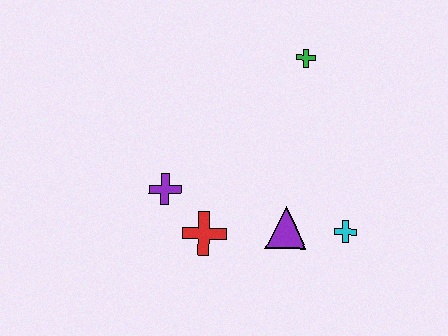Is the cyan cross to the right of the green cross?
Yes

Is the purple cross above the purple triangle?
Yes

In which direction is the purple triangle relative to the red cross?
The purple triangle is to the right of the red cross.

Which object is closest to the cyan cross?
The purple triangle is closest to the cyan cross.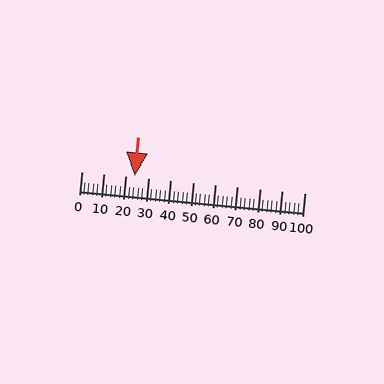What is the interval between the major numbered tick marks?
The major tick marks are spaced 10 units apart.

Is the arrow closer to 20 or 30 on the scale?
The arrow is closer to 20.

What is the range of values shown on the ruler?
The ruler shows values from 0 to 100.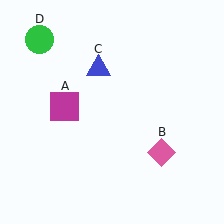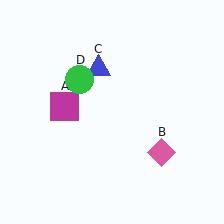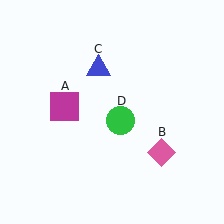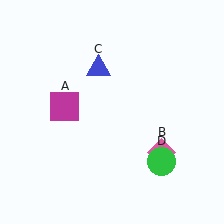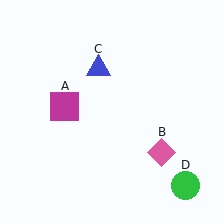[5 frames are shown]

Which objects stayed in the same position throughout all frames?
Magenta square (object A) and pink diamond (object B) and blue triangle (object C) remained stationary.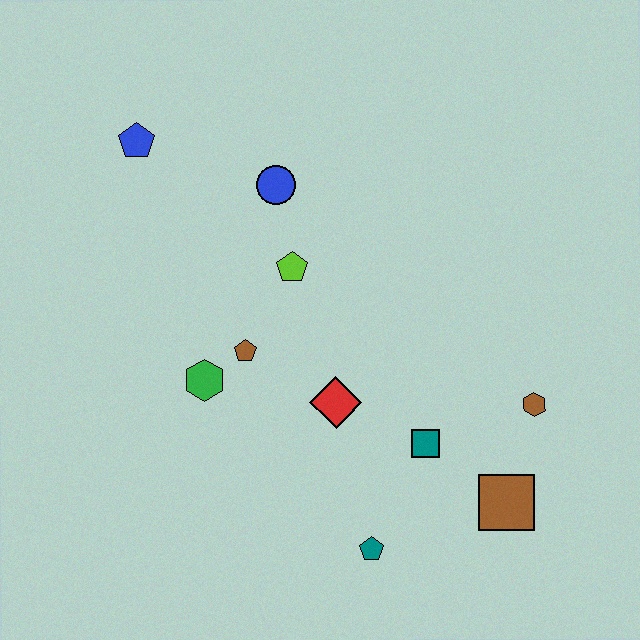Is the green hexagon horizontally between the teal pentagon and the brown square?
No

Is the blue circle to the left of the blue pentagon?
No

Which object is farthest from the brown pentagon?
The brown square is farthest from the brown pentagon.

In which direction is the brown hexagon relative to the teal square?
The brown hexagon is to the right of the teal square.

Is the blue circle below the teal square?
No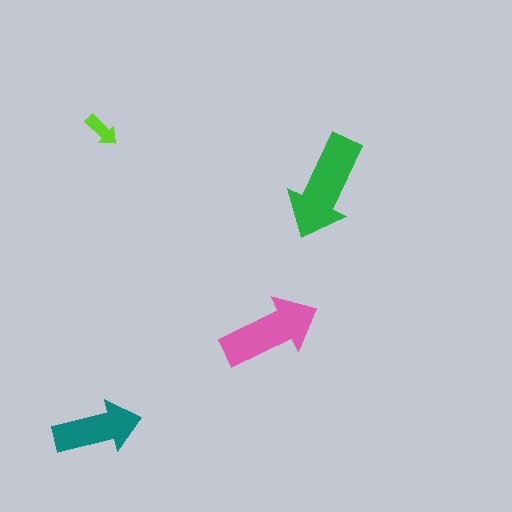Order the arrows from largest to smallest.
the green one, the pink one, the teal one, the lime one.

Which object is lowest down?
The teal arrow is bottommost.